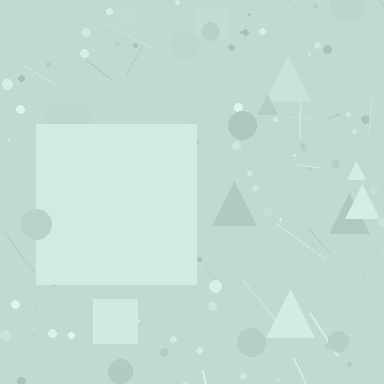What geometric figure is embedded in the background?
A square is embedded in the background.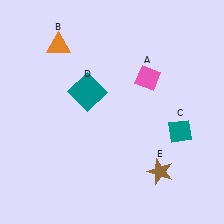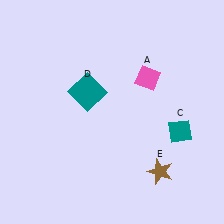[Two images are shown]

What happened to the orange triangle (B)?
The orange triangle (B) was removed in Image 2. It was in the top-left area of Image 1.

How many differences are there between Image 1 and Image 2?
There is 1 difference between the two images.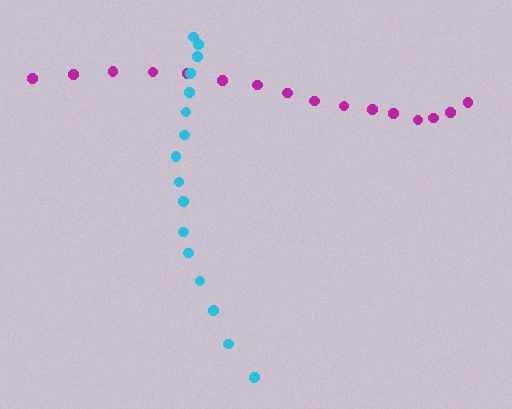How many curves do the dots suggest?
There are 2 distinct paths.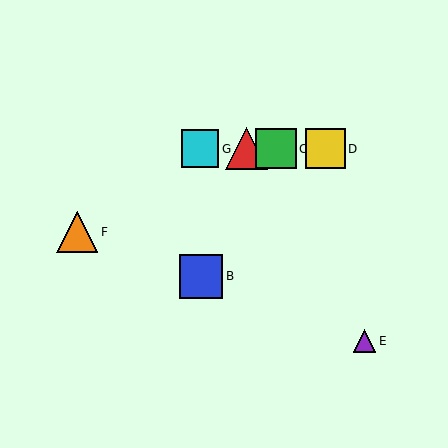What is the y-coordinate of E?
Object E is at y≈341.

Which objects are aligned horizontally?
Objects A, C, D, G are aligned horizontally.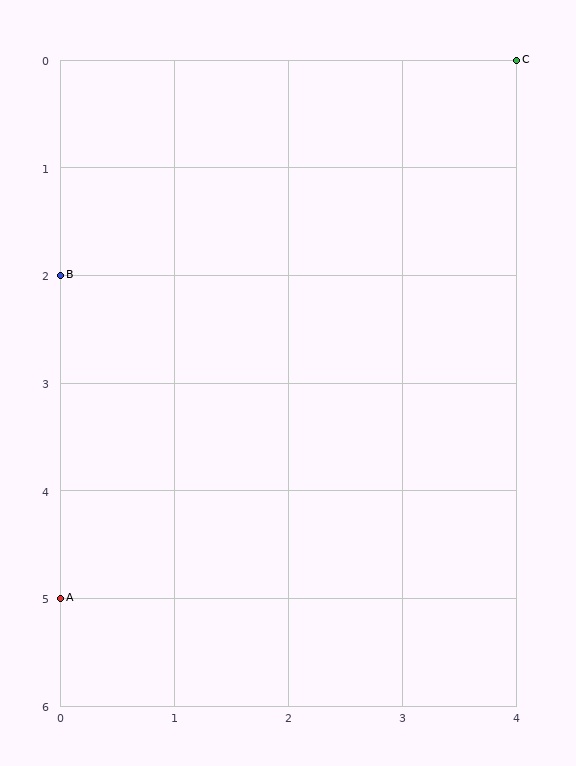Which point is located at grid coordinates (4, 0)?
Point C is at (4, 0).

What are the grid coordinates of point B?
Point B is at grid coordinates (0, 2).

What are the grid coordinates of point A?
Point A is at grid coordinates (0, 5).